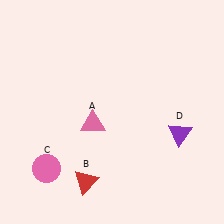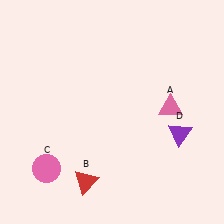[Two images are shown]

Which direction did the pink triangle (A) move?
The pink triangle (A) moved right.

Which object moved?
The pink triangle (A) moved right.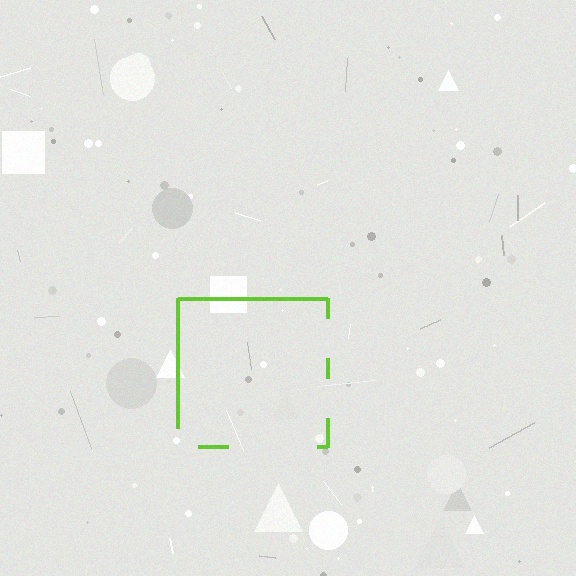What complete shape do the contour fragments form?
The contour fragments form a square.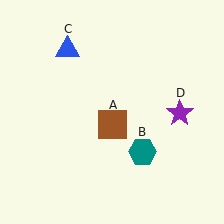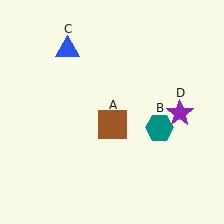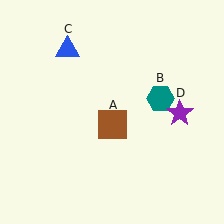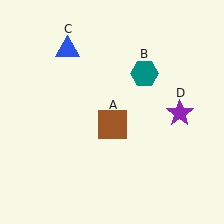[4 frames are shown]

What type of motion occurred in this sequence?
The teal hexagon (object B) rotated counterclockwise around the center of the scene.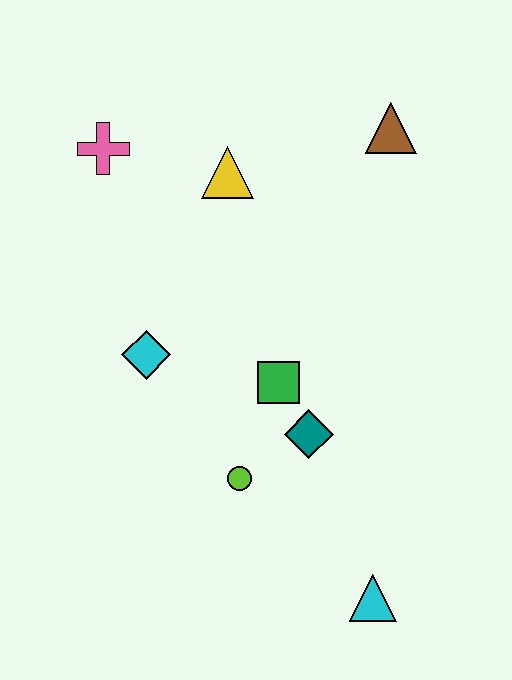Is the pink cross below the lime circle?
No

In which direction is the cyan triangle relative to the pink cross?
The cyan triangle is below the pink cross.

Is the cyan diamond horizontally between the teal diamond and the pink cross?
Yes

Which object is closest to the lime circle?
The teal diamond is closest to the lime circle.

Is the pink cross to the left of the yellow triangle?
Yes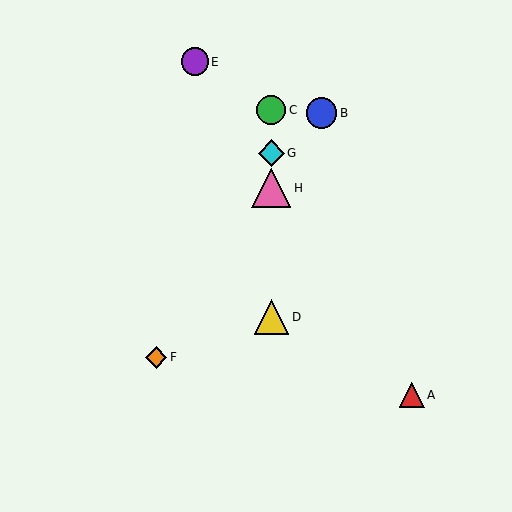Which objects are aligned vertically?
Objects C, D, G, H are aligned vertically.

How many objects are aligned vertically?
4 objects (C, D, G, H) are aligned vertically.